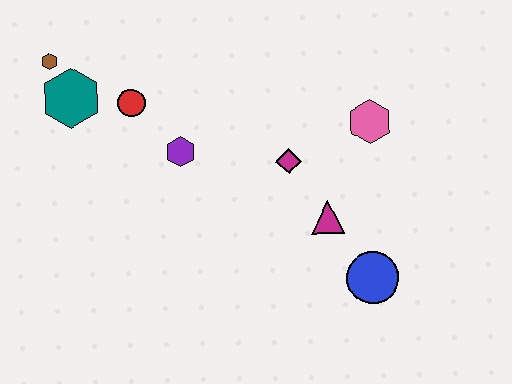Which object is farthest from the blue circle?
The brown hexagon is farthest from the blue circle.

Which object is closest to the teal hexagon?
The brown hexagon is closest to the teal hexagon.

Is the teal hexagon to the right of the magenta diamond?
No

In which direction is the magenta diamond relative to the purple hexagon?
The magenta diamond is to the right of the purple hexagon.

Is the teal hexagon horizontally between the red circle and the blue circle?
No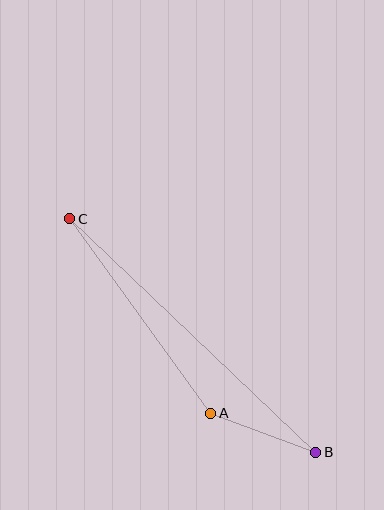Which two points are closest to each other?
Points A and B are closest to each other.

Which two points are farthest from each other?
Points B and C are farthest from each other.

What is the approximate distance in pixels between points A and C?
The distance between A and C is approximately 240 pixels.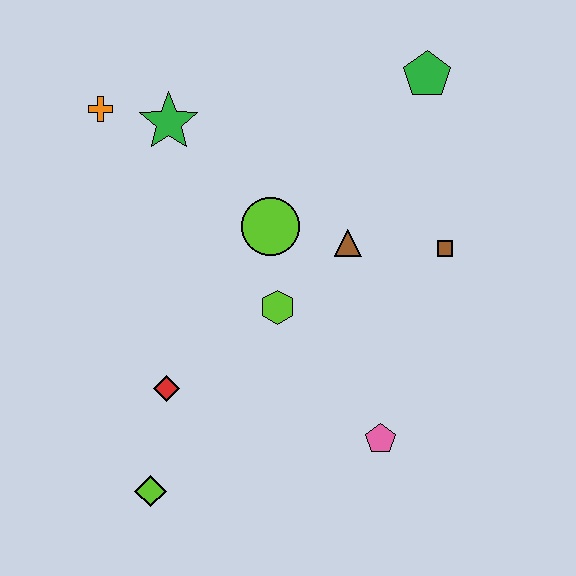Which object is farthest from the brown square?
The lime diamond is farthest from the brown square.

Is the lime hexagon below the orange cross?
Yes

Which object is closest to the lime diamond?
The red diamond is closest to the lime diamond.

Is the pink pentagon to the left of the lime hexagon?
No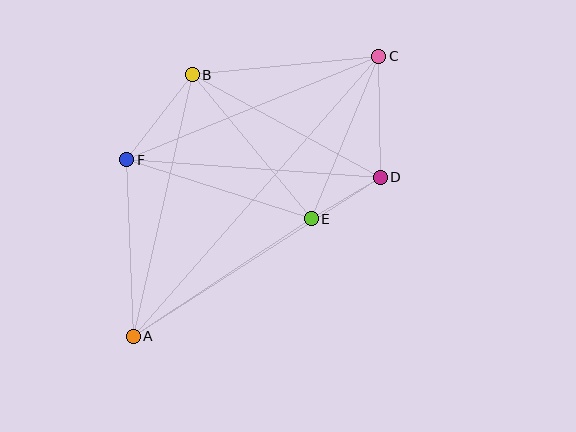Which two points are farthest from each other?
Points A and C are farthest from each other.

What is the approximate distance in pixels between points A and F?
The distance between A and F is approximately 176 pixels.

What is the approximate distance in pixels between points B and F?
The distance between B and F is approximately 108 pixels.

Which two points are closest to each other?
Points D and E are closest to each other.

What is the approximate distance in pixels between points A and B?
The distance between A and B is approximately 268 pixels.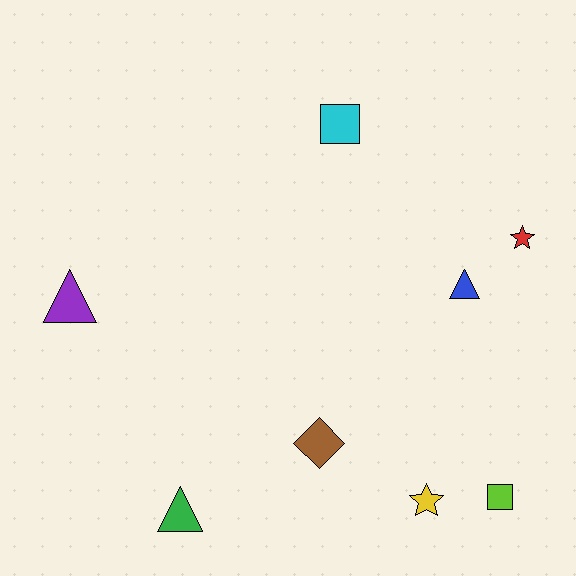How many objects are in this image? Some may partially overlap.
There are 8 objects.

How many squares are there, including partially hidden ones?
There are 2 squares.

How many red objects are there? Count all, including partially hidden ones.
There is 1 red object.